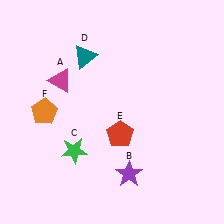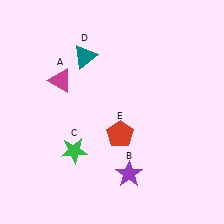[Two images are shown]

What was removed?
The orange pentagon (F) was removed in Image 2.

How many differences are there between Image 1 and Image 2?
There is 1 difference between the two images.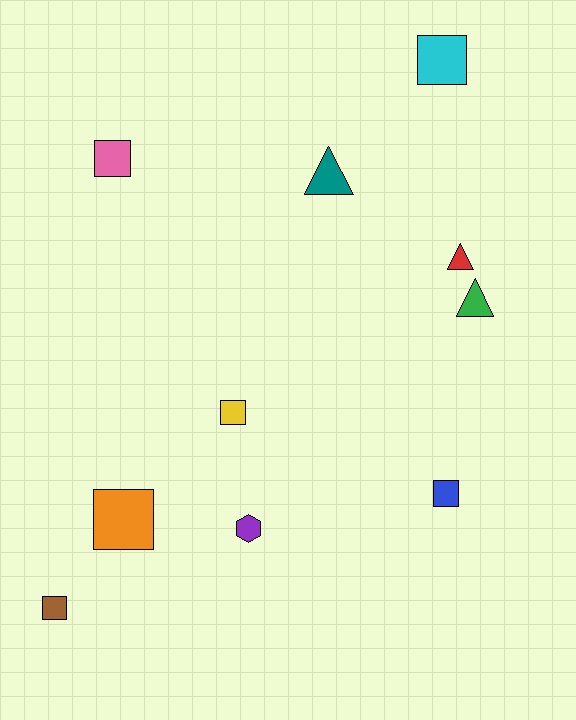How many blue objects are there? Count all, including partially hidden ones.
There is 1 blue object.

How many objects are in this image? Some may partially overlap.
There are 10 objects.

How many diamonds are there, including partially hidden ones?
There are no diamonds.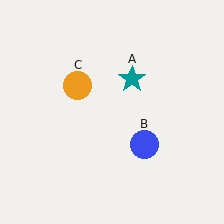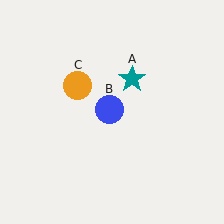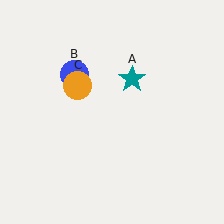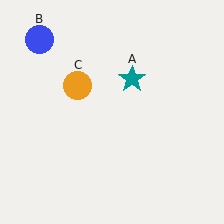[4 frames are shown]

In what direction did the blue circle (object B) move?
The blue circle (object B) moved up and to the left.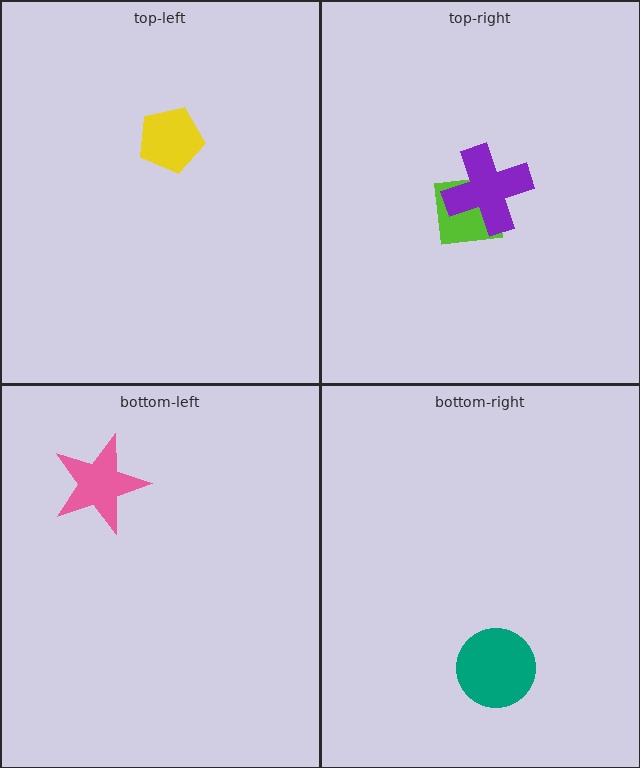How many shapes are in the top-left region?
1.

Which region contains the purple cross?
The top-right region.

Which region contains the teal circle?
The bottom-right region.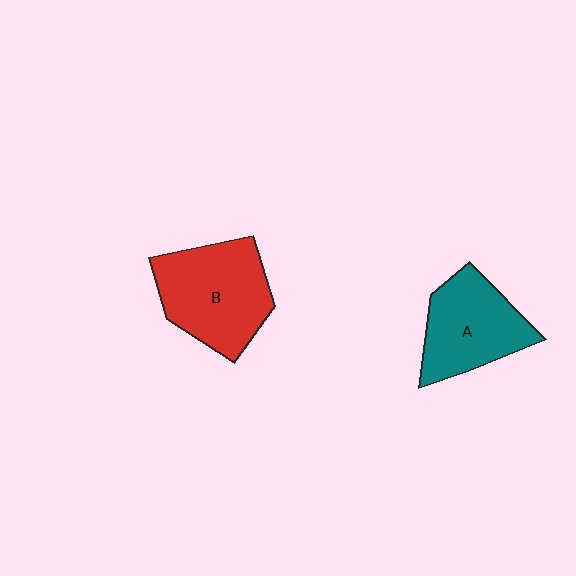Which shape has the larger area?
Shape B (red).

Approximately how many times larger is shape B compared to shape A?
Approximately 1.2 times.